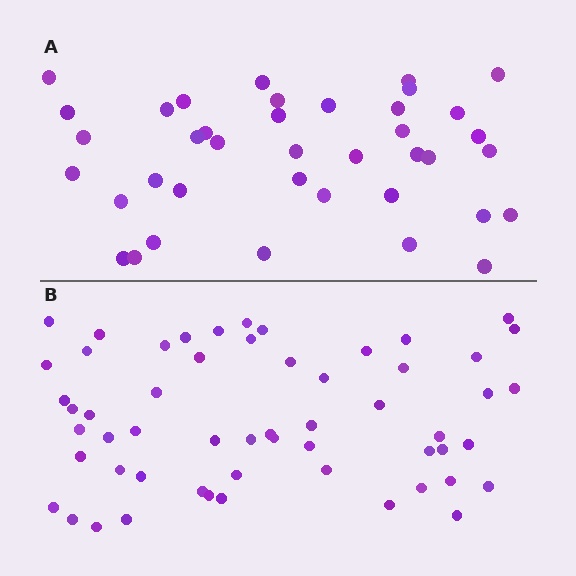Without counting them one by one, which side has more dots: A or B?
Region B (the bottom region) has more dots.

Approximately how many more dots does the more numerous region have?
Region B has approximately 15 more dots than region A.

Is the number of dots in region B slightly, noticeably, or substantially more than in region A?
Region B has noticeably more, but not dramatically so. The ratio is roughly 1.4 to 1.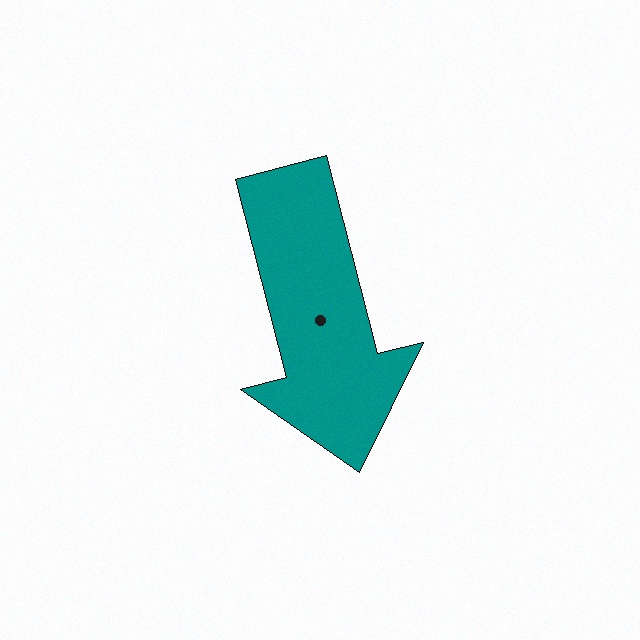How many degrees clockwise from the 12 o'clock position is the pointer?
Approximately 166 degrees.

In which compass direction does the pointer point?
South.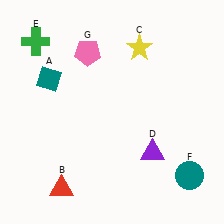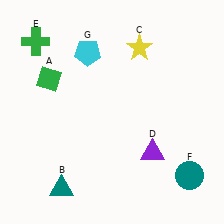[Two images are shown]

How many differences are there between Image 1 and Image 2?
There are 3 differences between the two images.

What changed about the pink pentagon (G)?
In Image 1, G is pink. In Image 2, it changed to cyan.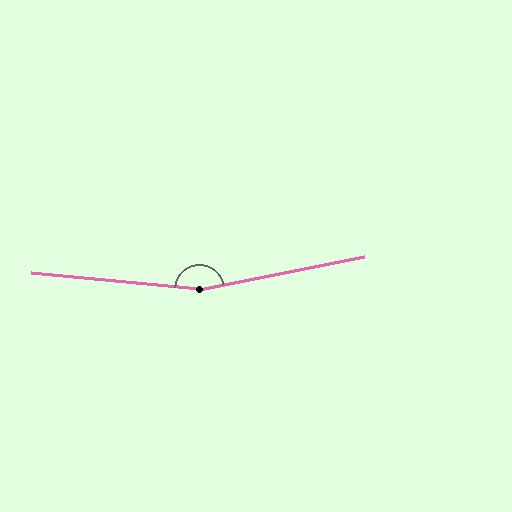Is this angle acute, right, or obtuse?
It is obtuse.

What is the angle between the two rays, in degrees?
Approximately 163 degrees.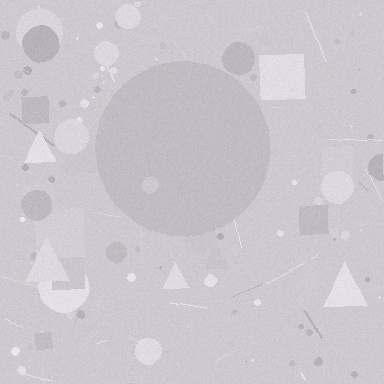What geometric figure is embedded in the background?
A circle is embedded in the background.